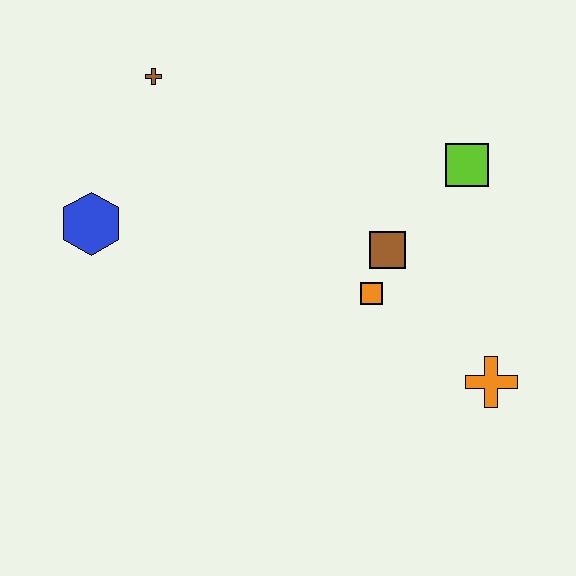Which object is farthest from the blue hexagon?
The orange cross is farthest from the blue hexagon.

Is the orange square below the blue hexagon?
Yes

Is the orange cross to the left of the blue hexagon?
No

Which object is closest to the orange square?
The brown square is closest to the orange square.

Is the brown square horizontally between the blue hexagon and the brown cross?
No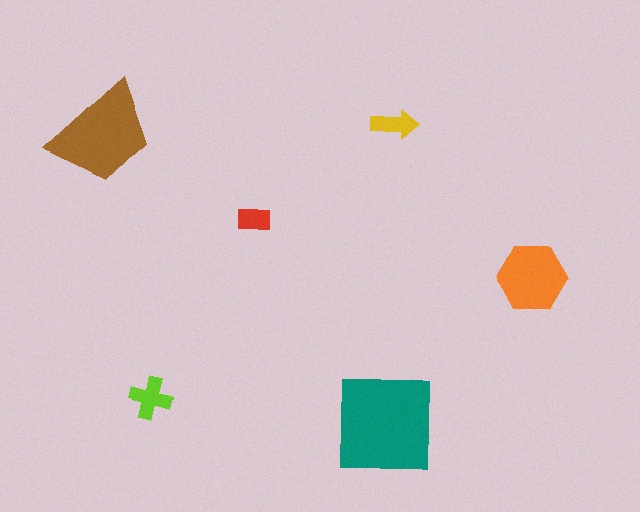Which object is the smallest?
The red rectangle.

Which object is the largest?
The teal square.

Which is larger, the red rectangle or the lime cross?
The lime cross.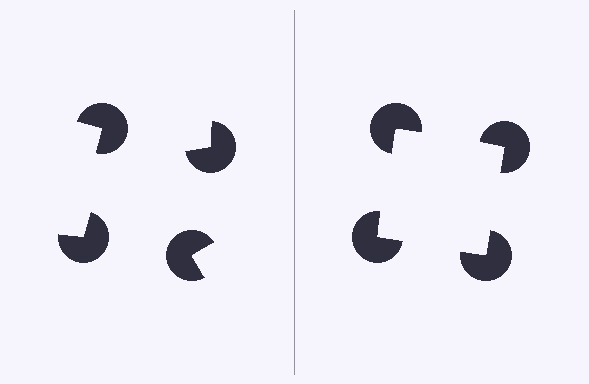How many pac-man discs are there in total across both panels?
8 — 4 on each side.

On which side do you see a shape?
An illusory square appears on the right side. On the left side the wedge cuts are rotated, so no coherent shape forms.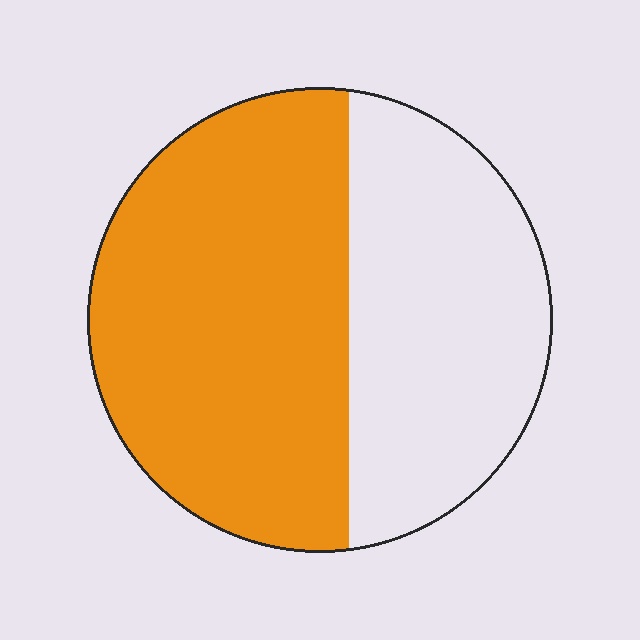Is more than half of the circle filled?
Yes.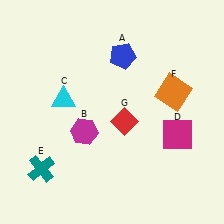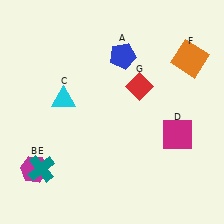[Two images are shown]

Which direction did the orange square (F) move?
The orange square (F) moved up.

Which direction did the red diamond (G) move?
The red diamond (G) moved up.